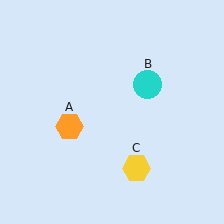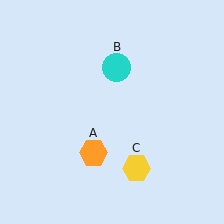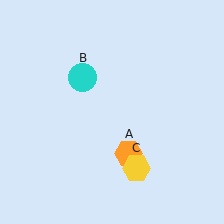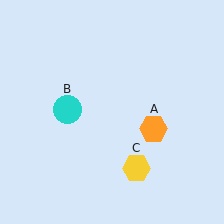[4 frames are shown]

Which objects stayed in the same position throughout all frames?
Yellow hexagon (object C) remained stationary.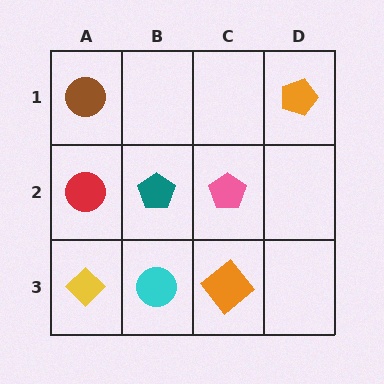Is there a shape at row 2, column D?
No, that cell is empty.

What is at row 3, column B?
A cyan circle.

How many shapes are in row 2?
3 shapes.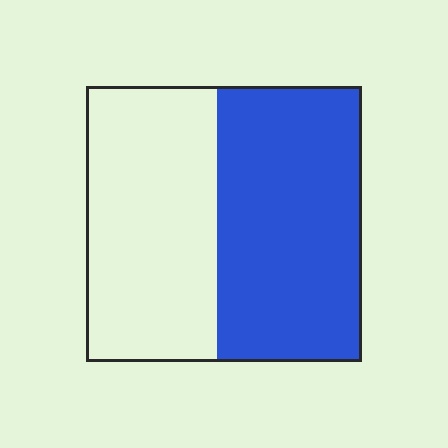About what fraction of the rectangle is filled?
About one half (1/2).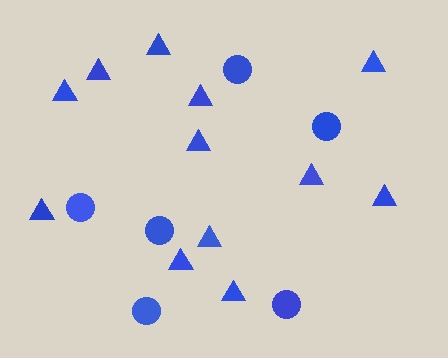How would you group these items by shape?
There are 2 groups: one group of circles (6) and one group of triangles (12).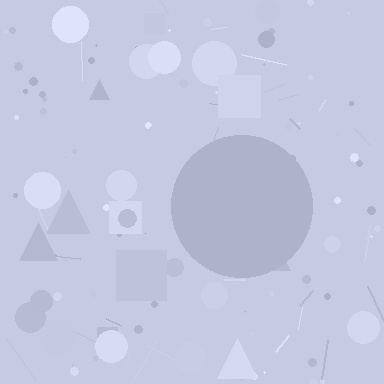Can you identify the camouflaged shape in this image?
The camouflaged shape is a circle.